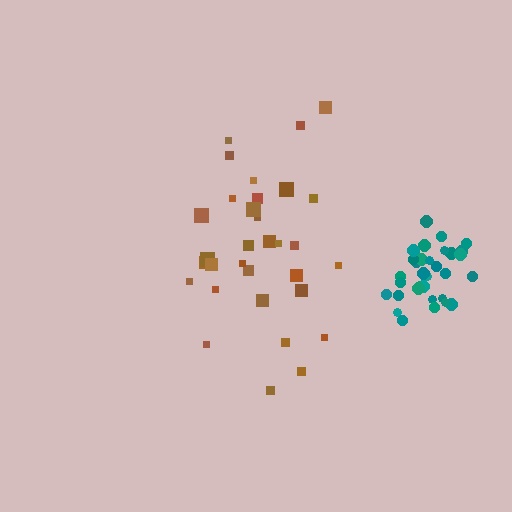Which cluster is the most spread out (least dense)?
Brown.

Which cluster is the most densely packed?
Teal.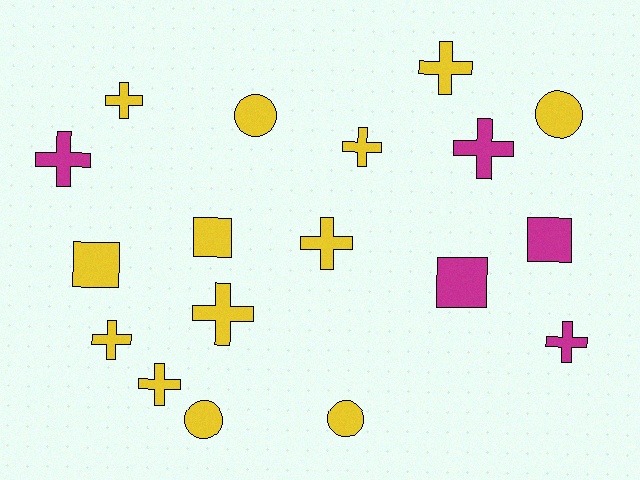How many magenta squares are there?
There are 2 magenta squares.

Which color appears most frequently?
Yellow, with 13 objects.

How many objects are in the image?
There are 18 objects.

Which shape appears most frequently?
Cross, with 10 objects.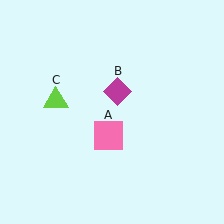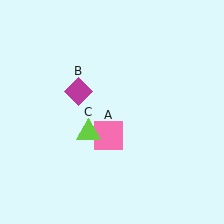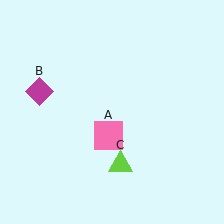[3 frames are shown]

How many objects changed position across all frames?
2 objects changed position: magenta diamond (object B), lime triangle (object C).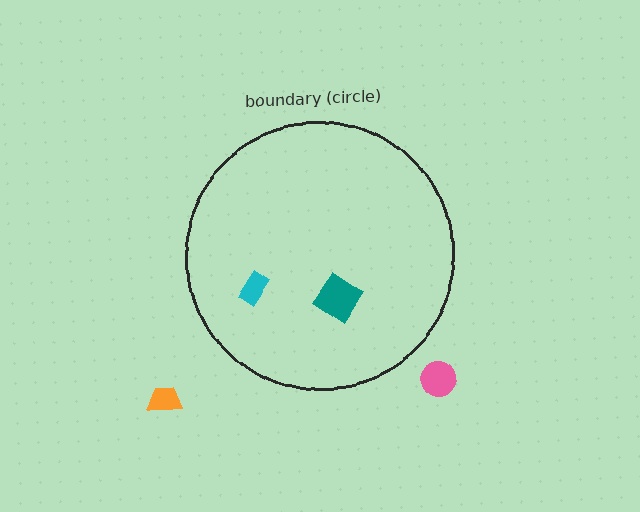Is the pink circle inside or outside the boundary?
Outside.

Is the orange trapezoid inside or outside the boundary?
Outside.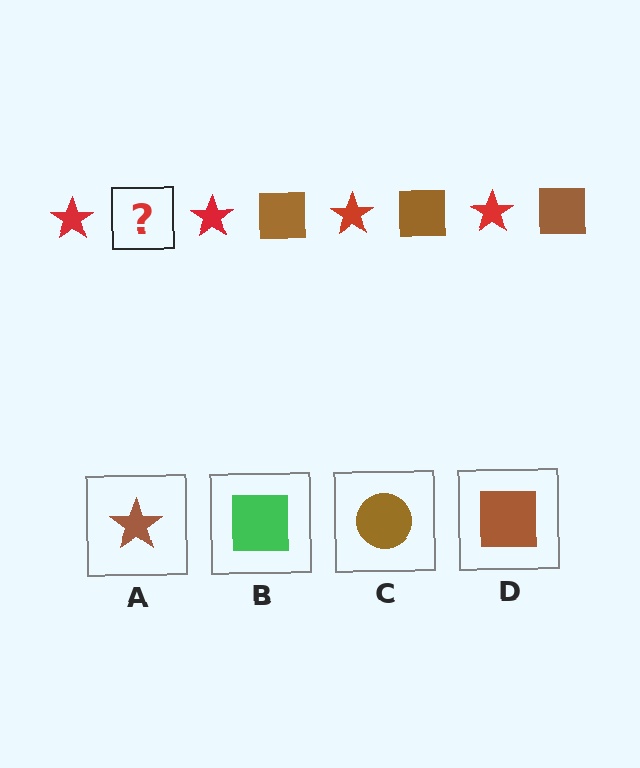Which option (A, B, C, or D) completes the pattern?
D.